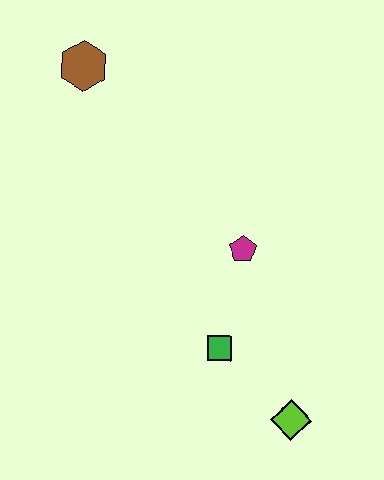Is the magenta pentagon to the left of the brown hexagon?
No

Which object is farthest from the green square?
The brown hexagon is farthest from the green square.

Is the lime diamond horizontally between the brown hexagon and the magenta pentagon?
No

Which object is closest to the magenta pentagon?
The green square is closest to the magenta pentagon.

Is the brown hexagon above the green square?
Yes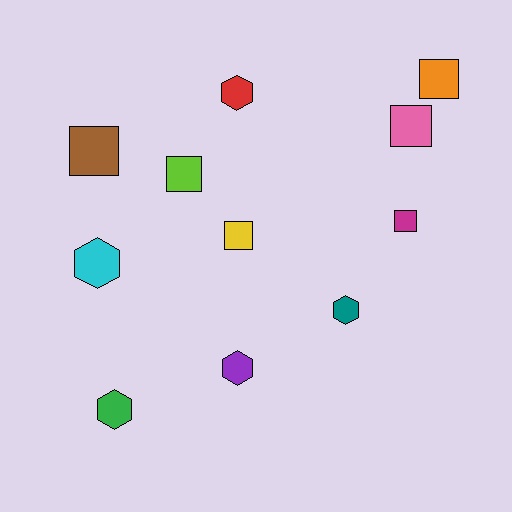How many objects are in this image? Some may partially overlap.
There are 11 objects.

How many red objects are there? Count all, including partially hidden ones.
There is 1 red object.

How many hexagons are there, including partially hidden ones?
There are 5 hexagons.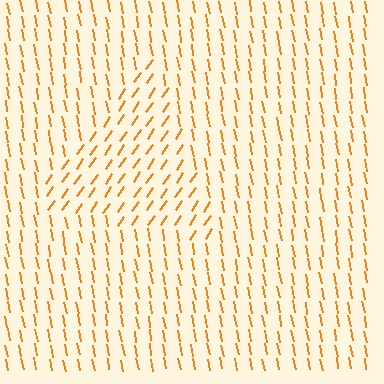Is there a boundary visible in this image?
Yes, there is a texture boundary formed by a change in line orientation.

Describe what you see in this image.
The image is filled with small orange line segments. A triangle region in the image has lines oriented differently from the surrounding lines, creating a visible texture boundary.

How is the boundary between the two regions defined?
The boundary is defined purely by a change in line orientation (approximately 45 degrees difference). All lines are the same color and thickness.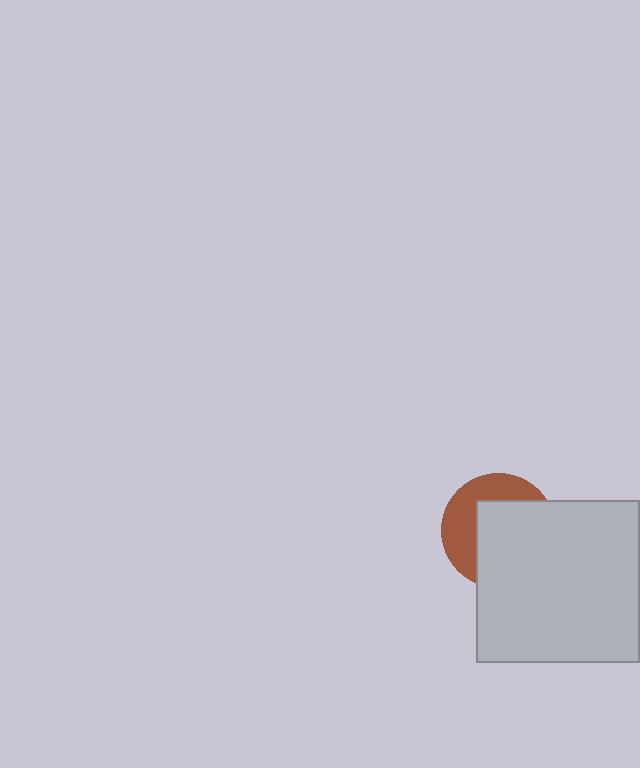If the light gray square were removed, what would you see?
You would see the complete brown circle.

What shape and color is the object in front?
The object in front is a light gray square.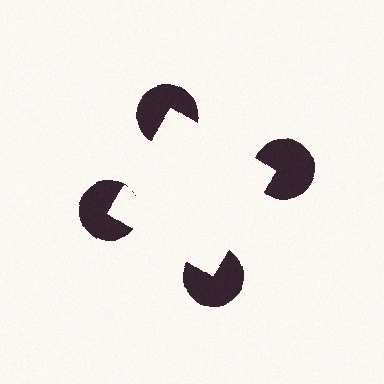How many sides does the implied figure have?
4 sides.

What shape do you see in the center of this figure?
An illusory square — its edges are inferred from the aligned wedge cuts in the pac-man discs, not physically drawn.